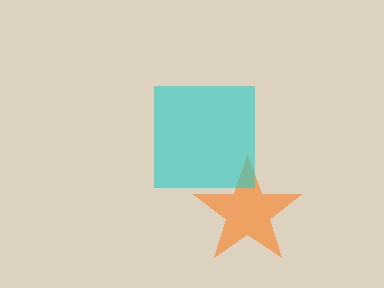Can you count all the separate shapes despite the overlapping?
Yes, there are 2 separate shapes.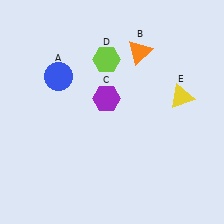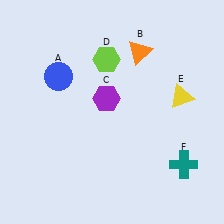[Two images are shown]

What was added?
A teal cross (F) was added in Image 2.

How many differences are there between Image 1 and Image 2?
There is 1 difference between the two images.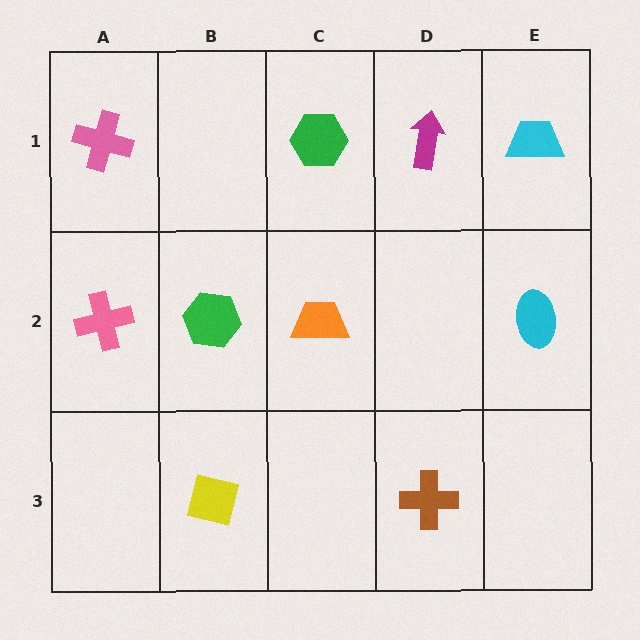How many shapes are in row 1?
4 shapes.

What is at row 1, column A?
A pink cross.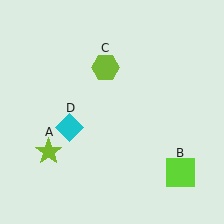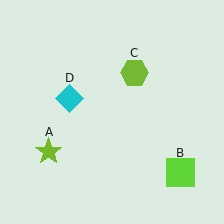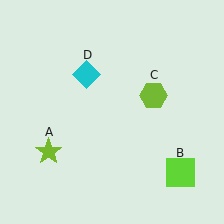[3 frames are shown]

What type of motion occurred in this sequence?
The lime hexagon (object C), cyan diamond (object D) rotated clockwise around the center of the scene.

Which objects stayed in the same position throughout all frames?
Lime star (object A) and lime square (object B) remained stationary.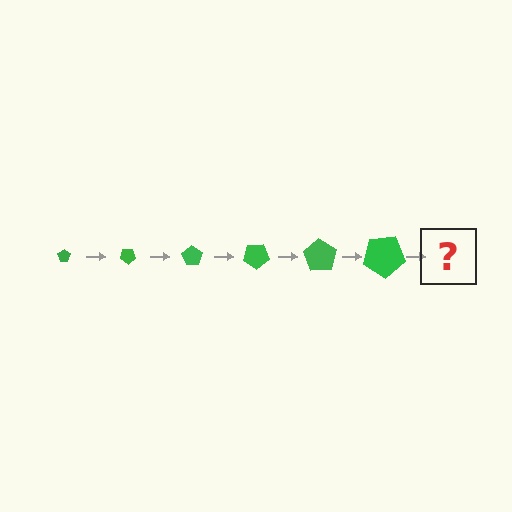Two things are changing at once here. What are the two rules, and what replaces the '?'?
The two rules are that the pentagon grows larger each step and it rotates 35 degrees each step. The '?' should be a pentagon, larger than the previous one and rotated 210 degrees from the start.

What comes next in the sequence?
The next element should be a pentagon, larger than the previous one and rotated 210 degrees from the start.